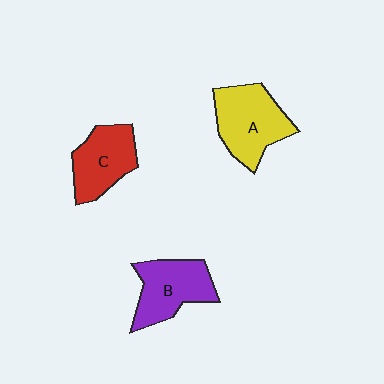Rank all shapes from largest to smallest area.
From largest to smallest: A (yellow), B (purple), C (red).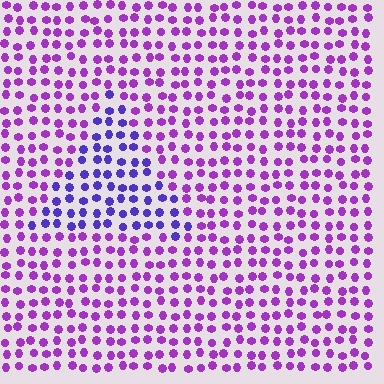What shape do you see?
I see a triangle.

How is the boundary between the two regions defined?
The boundary is defined purely by a slight shift in hue (about 35 degrees). Spacing, size, and orientation are identical on both sides.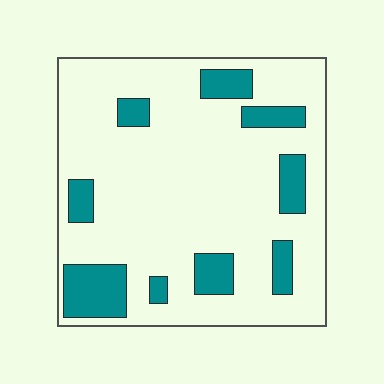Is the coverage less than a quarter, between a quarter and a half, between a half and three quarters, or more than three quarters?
Less than a quarter.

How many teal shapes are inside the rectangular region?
9.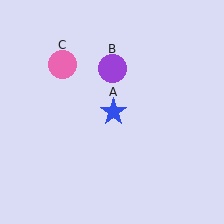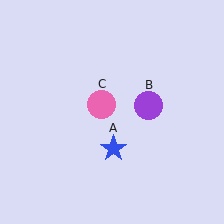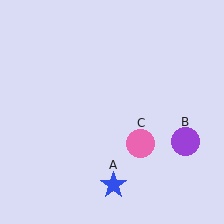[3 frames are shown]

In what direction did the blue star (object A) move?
The blue star (object A) moved down.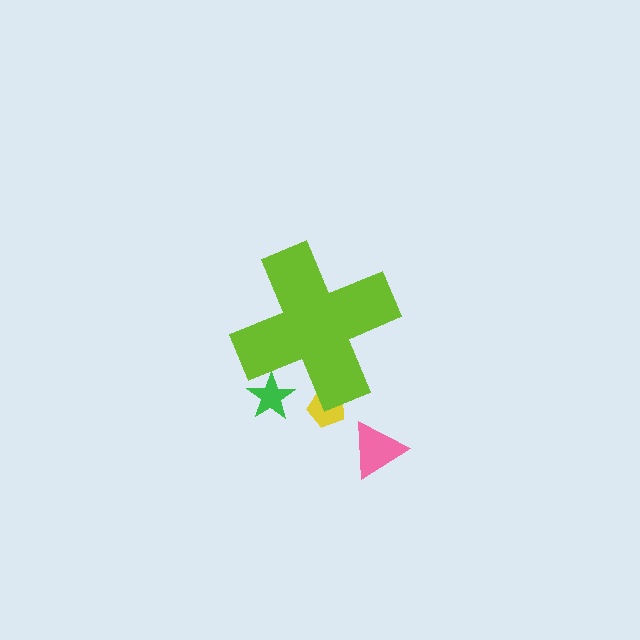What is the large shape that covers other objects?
A lime cross.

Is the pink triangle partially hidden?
No, the pink triangle is fully visible.